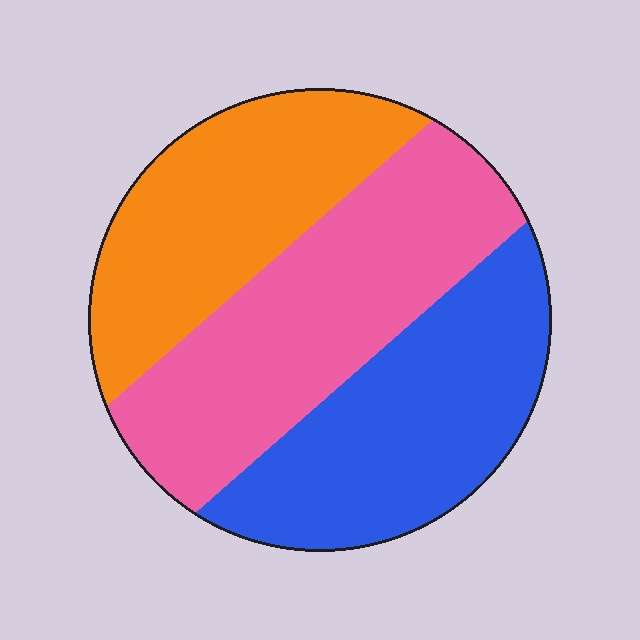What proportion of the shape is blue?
Blue covers about 35% of the shape.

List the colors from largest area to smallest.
From largest to smallest: pink, blue, orange.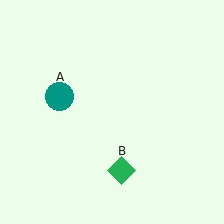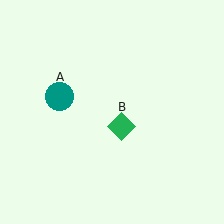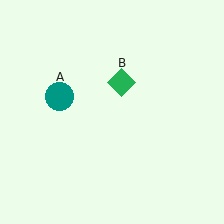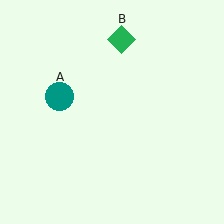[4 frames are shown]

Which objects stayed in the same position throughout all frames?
Teal circle (object A) remained stationary.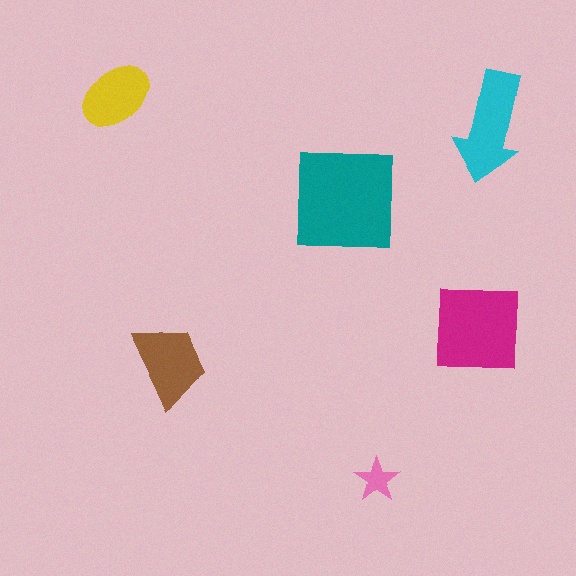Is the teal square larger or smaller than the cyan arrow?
Larger.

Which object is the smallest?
The pink star.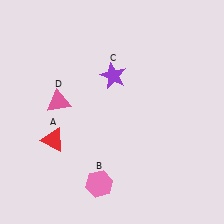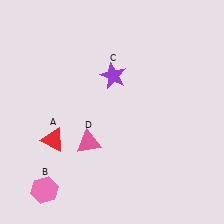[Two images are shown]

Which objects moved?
The objects that moved are: the pink hexagon (B), the pink triangle (D).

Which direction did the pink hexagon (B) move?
The pink hexagon (B) moved left.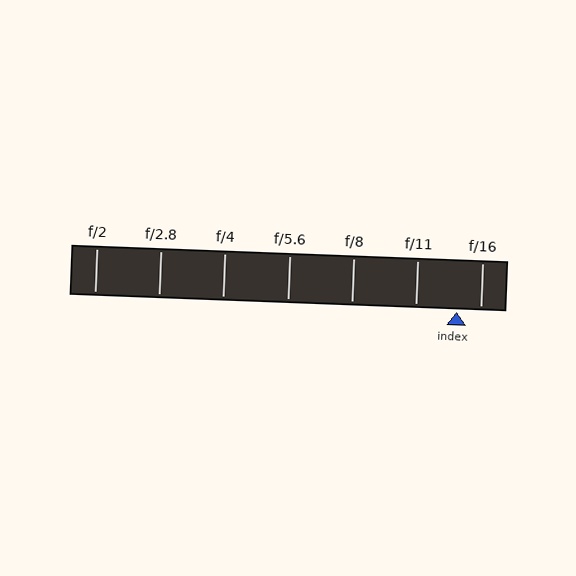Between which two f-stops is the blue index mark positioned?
The index mark is between f/11 and f/16.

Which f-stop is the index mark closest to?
The index mark is closest to f/16.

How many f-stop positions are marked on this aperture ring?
There are 7 f-stop positions marked.